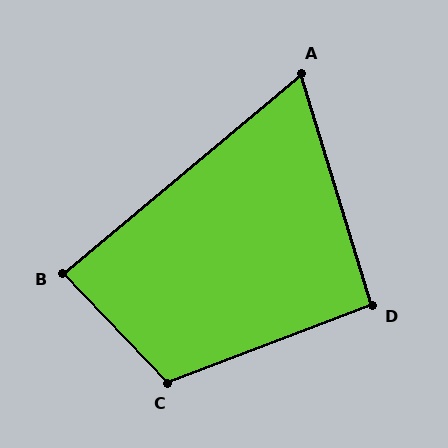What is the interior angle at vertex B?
Approximately 86 degrees (approximately right).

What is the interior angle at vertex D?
Approximately 94 degrees (approximately right).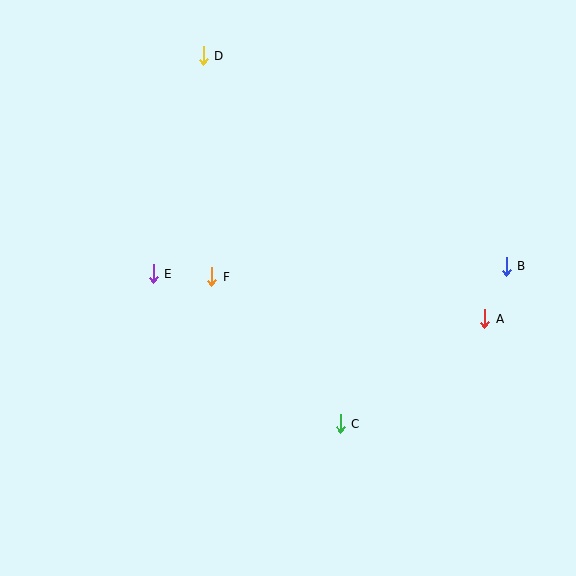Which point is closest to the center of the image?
Point F at (212, 277) is closest to the center.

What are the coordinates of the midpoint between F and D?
The midpoint between F and D is at (208, 166).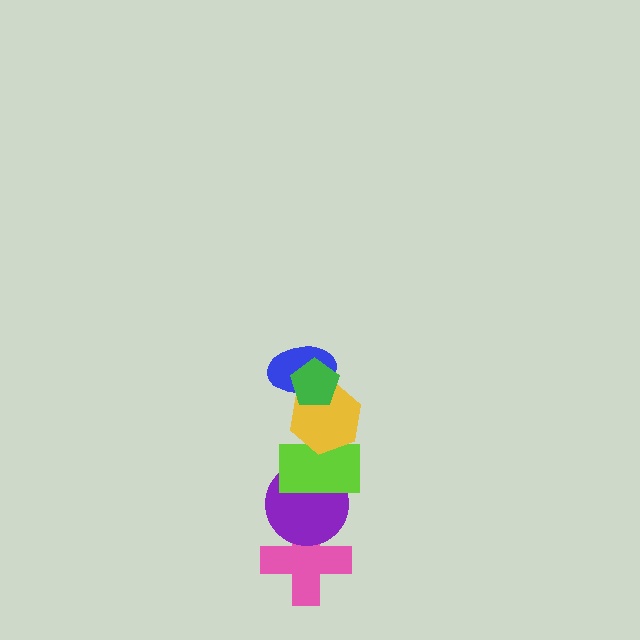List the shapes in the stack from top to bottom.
From top to bottom: the green pentagon, the blue ellipse, the yellow hexagon, the lime rectangle, the purple circle, the pink cross.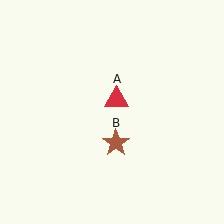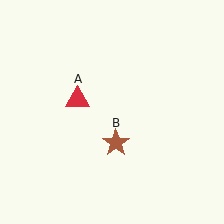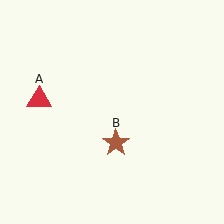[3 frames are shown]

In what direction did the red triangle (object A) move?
The red triangle (object A) moved left.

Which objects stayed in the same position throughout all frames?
Brown star (object B) remained stationary.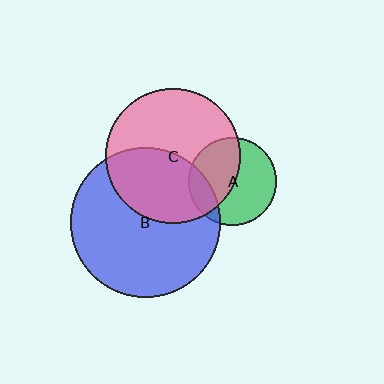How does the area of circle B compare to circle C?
Approximately 1.2 times.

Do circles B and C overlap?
Yes.